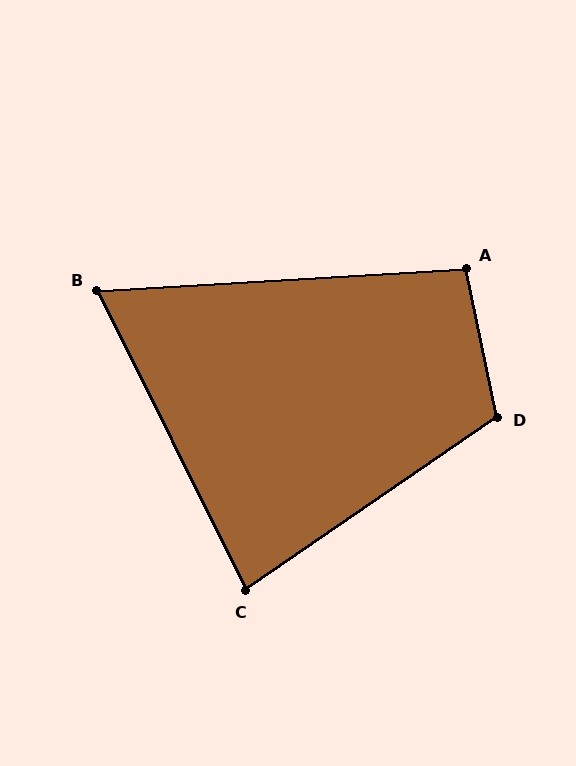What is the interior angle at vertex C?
Approximately 82 degrees (acute).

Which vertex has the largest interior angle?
D, at approximately 113 degrees.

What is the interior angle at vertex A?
Approximately 98 degrees (obtuse).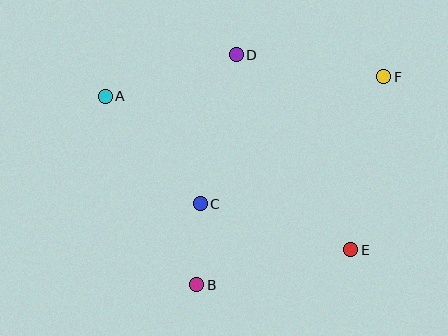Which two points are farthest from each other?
Points A and E are farthest from each other.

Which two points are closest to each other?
Points B and C are closest to each other.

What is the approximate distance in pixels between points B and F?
The distance between B and F is approximately 280 pixels.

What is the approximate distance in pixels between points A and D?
The distance between A and D is approximately 137 pixels.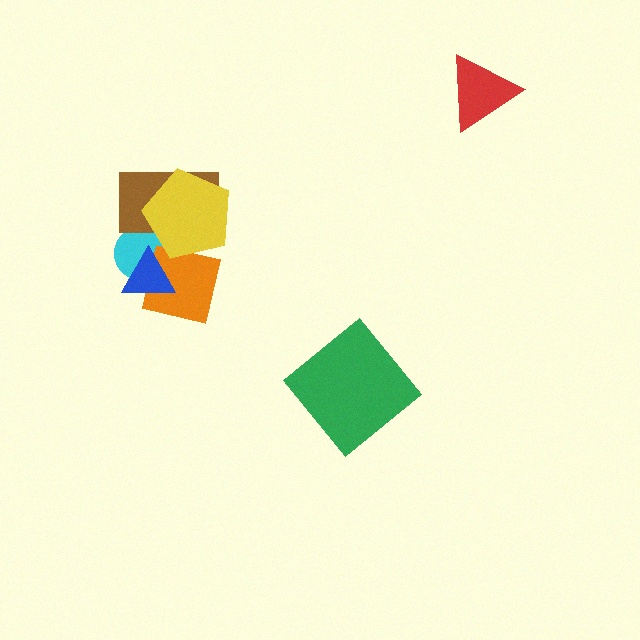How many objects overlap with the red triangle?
0 objects overlap with the red triangle.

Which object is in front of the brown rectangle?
The yellow pentagon is in front of the brown rectangle.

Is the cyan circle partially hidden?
Yes, it is partially covered by another shape.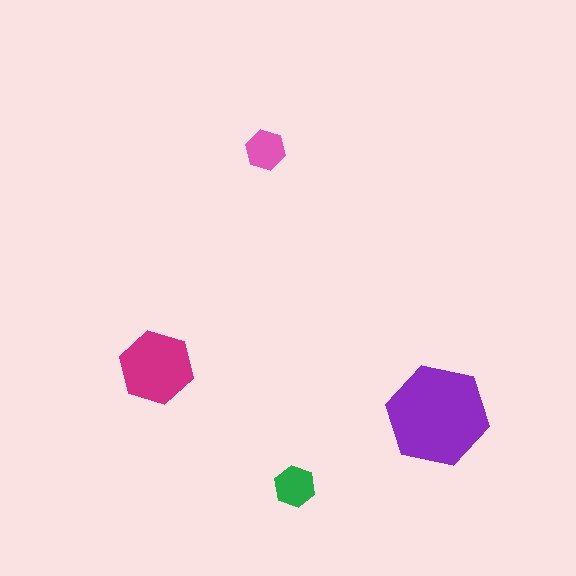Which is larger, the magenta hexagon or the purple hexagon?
The purple one.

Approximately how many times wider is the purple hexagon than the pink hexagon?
About 2.5 times wider.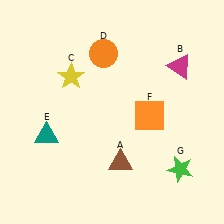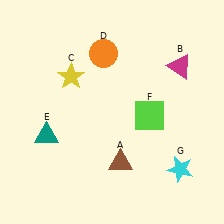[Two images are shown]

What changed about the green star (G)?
In Image 1, G is green. In Image 2, it changed to cyan.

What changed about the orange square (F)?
In Image 1, F is orange. In Image 2, it changed to lime.